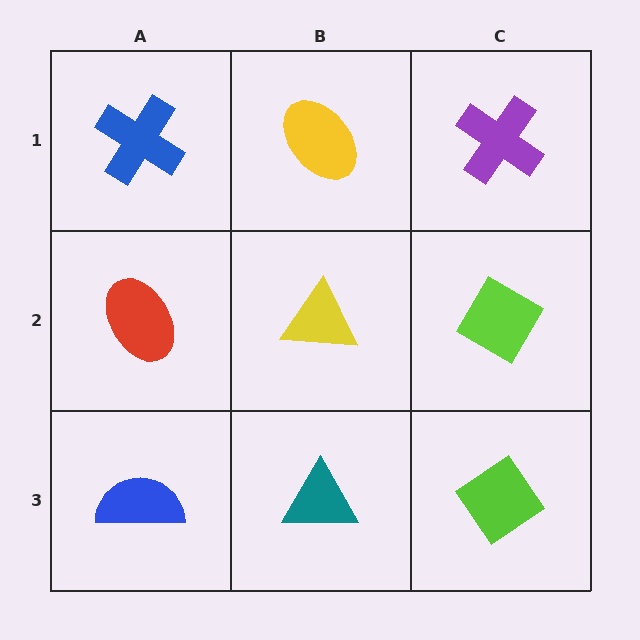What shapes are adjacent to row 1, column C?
A lime diamond (row 2, column C), a yellow ellipse (row 1, column B).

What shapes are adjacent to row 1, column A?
A red ellipse (row 2, column A), a yellow ellipse (row 1, column B).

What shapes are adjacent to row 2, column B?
A yellow ellipse (row 1, column B), a teal triangle (row 3, column B), a red ellipse (row 2, column A), a lime diamond (row 2, column C).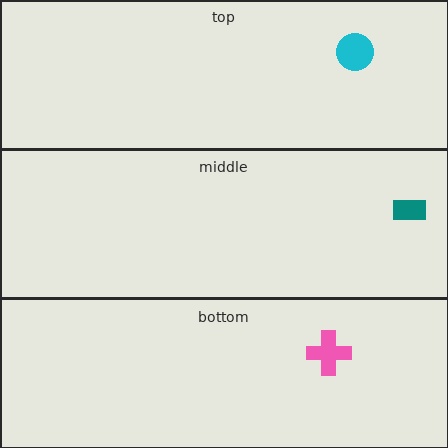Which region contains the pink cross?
The bottom region.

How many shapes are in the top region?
1.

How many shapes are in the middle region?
1.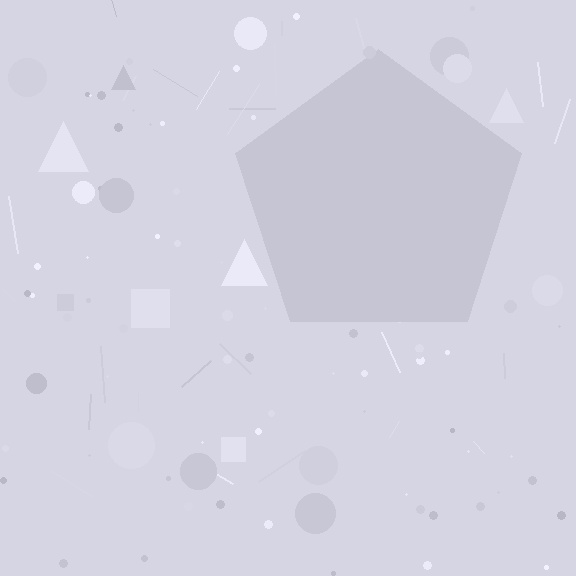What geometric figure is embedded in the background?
A pentagon is embedded in the background.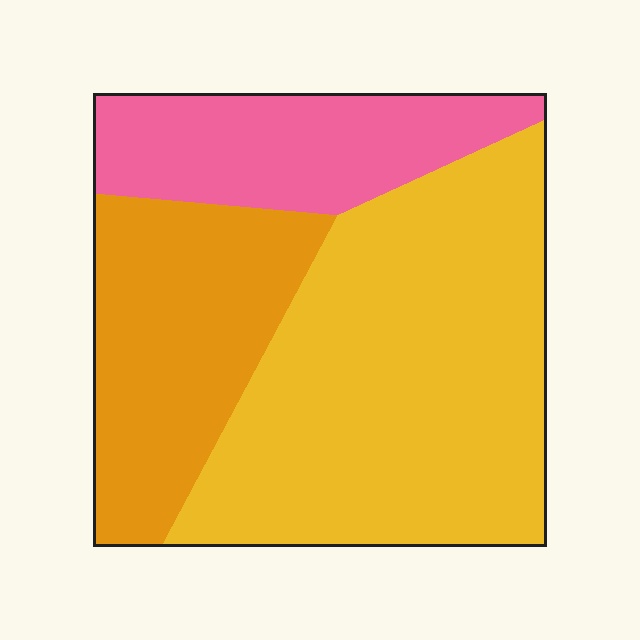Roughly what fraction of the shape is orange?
Orange takes up about one quarter (1/4) of the shape.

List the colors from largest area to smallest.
From largest to smallest: yellow, orange, pink.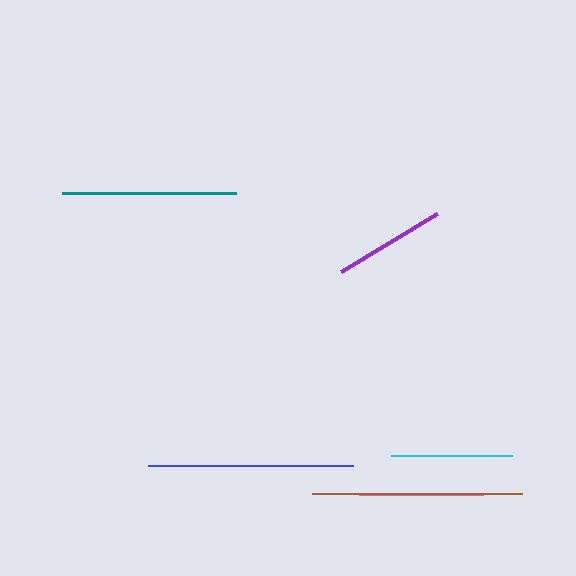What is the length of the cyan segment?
The cyan segment is approximately 120 pixels long.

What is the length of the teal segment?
The teal segment is approximately 174 pixels long.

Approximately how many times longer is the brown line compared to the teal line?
The brown line is approximately 1.2 times the length of the teal line.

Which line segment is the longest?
The brown line is the longest at approximately 210 pixels.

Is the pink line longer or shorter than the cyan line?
The pink line is longer than the cyan line.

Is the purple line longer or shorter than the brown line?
The brown line is longer than the purple line.